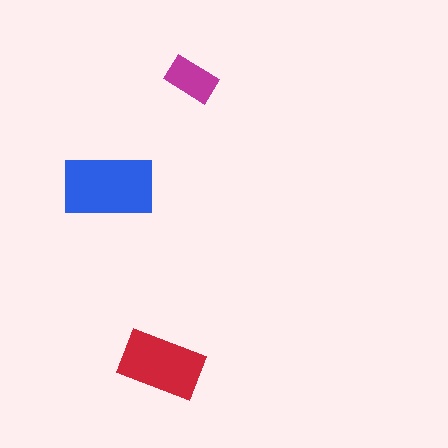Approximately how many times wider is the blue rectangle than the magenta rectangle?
About 2 times wider.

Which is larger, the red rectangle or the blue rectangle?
The blue one.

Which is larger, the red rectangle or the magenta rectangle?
The red one.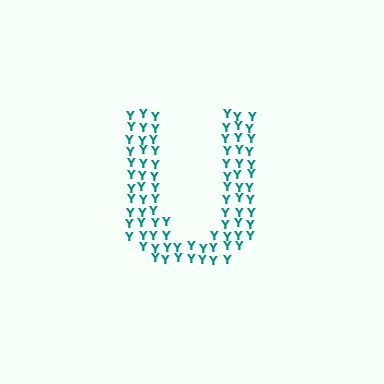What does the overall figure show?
The overall figure shows the letter U.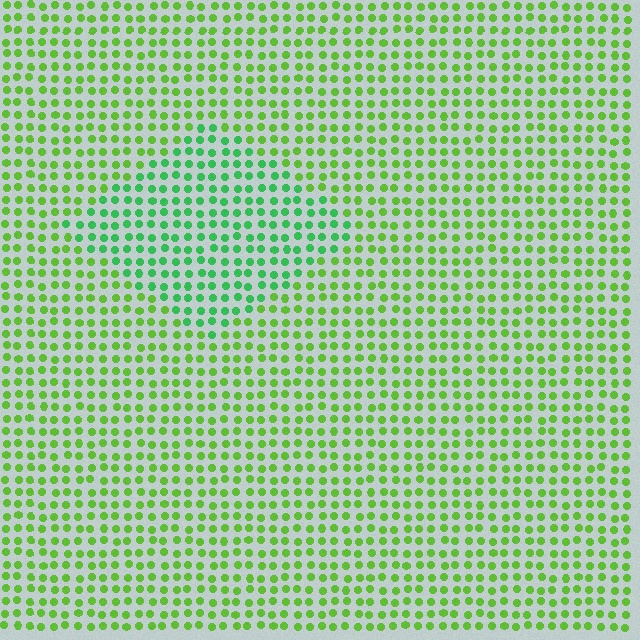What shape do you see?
I see a diamond.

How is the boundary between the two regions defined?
The boundary is defined purely by a slight shift in hue (about 33 degrees). Spacing, size, and orientation are identical on both sides.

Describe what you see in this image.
The image is filled with small lime elements in a uniform arrangement. A diamond-shaped region is visible where the elements are tinted to a slightly different hue, forming a subtle color boundary.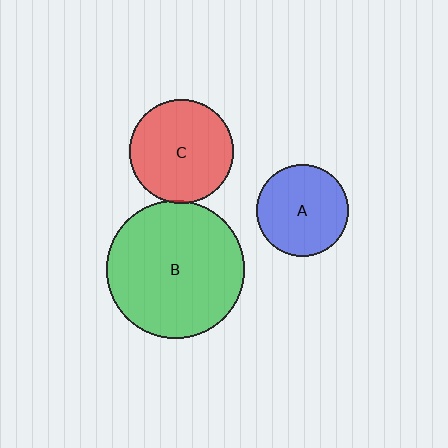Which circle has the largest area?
Circle B (green).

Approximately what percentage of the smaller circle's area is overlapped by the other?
Approximately 5%.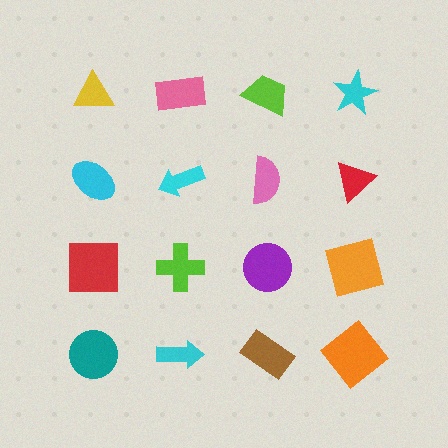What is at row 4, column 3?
A brown rectangle.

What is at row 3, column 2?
A lime cross.